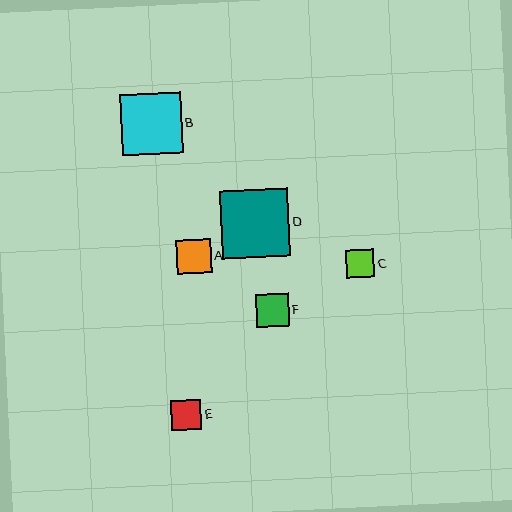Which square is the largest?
Square D is the largest with a size of approximately 68 pixels.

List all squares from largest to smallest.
From largest to smallest: D, B, A, F, E, C.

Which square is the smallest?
Square C is the smallest with a size of approximately 28 pixels.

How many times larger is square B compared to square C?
Square B is approximately 2.2 times the size of square C.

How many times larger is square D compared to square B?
Square D is approximately 1.1 times the size of square B.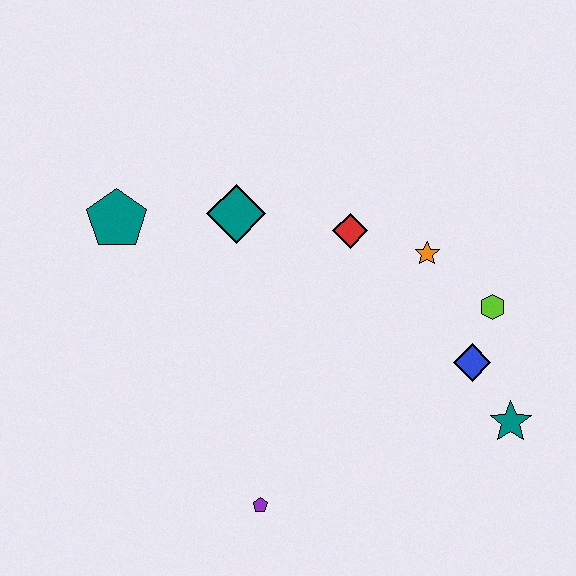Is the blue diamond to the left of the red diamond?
No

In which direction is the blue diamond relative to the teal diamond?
The blue diamond is to the right of the teal diamond.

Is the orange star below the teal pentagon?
Yes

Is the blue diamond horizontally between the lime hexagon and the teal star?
No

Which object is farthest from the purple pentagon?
The teal pentagon is farthest from the purple pentagon.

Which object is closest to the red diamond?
The orange star is closest to the red diamond.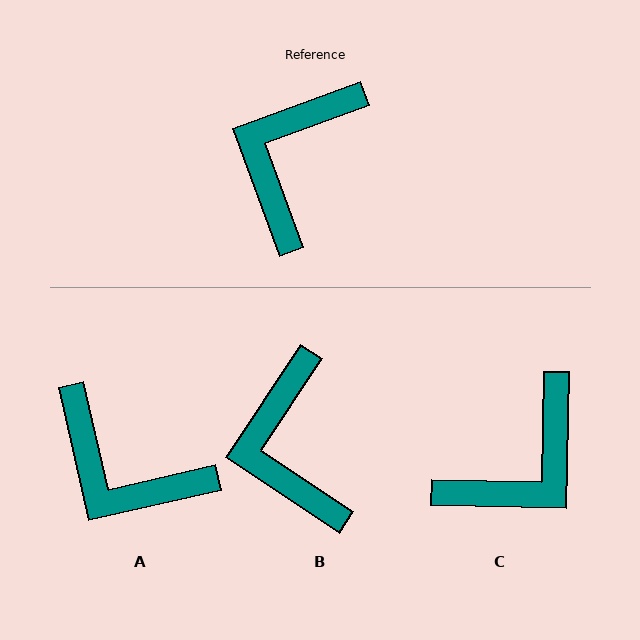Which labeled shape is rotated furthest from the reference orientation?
C, about 159 degrees away.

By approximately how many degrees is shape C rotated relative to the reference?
Approximately 159 degrees counter-clockwise.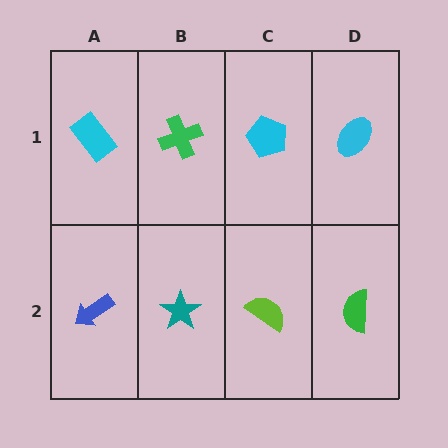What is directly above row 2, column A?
A cyan rectangle.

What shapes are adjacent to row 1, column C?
A lime semicircle (row 2, column C), a green cross (row 1, column B), a cyan ellipse (row 1, column D).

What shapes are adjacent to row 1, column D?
A green semicircle (row 2, column D), a cyan pentagon (row 1, column C).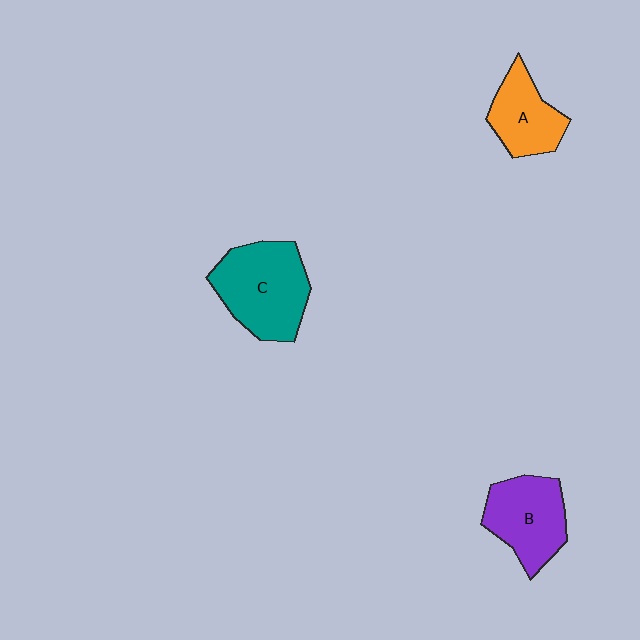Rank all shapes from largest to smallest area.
From largest to smallest: C (teal), B (purple), A (orange).